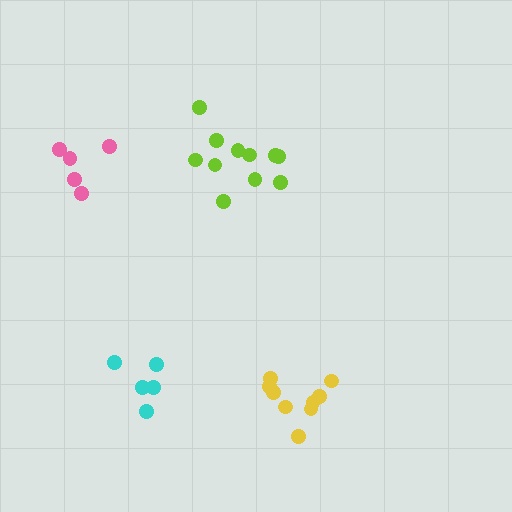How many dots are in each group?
Group 1: 5 dots, Group 2: 11 dots, Group 3: 5 dots, Group 4: 9 dots (30 total).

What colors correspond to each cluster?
The clusters are colored: pink, lime, cyan, yellow.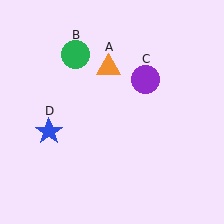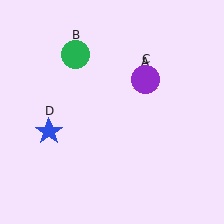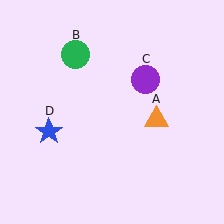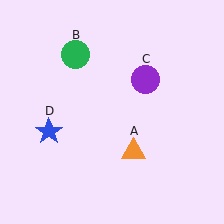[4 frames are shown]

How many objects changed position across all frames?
1 object changed position: orange triangle (object A).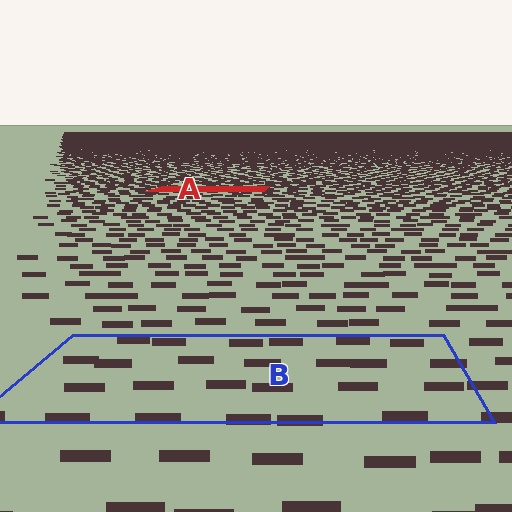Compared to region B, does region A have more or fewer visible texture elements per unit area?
Region A has more texture elements per unit area — they are packed more densely because it is farther away.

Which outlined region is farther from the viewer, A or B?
Region A is farther from the viewer — the texture elements inside it appear smaller and more densely packed.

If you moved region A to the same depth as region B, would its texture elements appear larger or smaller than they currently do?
They would appear larger. At a closer depth, the same texture elements are projected at a bigger on-screen size.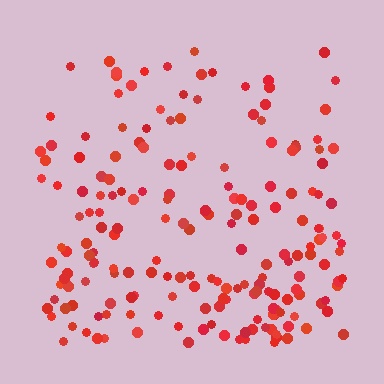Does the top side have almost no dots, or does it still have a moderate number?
Still a moderate number, just noticeably fewer than the bottom.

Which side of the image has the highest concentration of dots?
The bottom.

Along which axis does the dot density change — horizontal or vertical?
Vertical.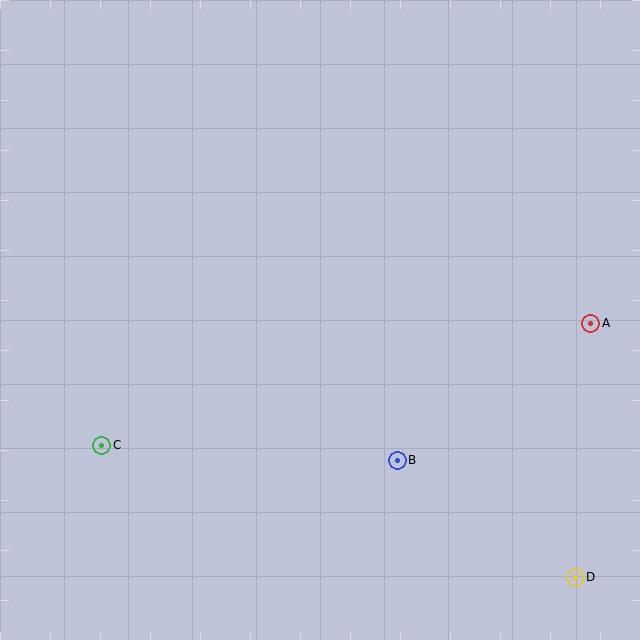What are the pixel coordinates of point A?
Point A is at (591, 323).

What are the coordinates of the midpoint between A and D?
The midpoint between A and D is at (583, 450).